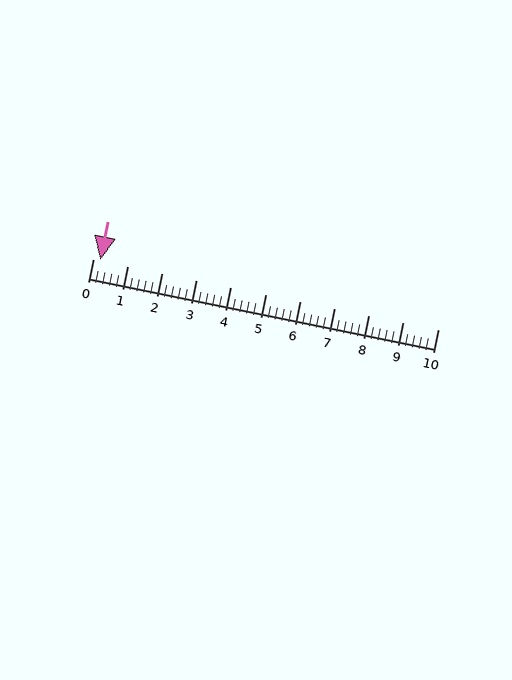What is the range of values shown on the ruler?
The ruler shows values from 0 to 10.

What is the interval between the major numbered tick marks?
The major tick marks are spaced 1 units apart.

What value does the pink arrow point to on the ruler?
The pink arrow points to approximately 0.2.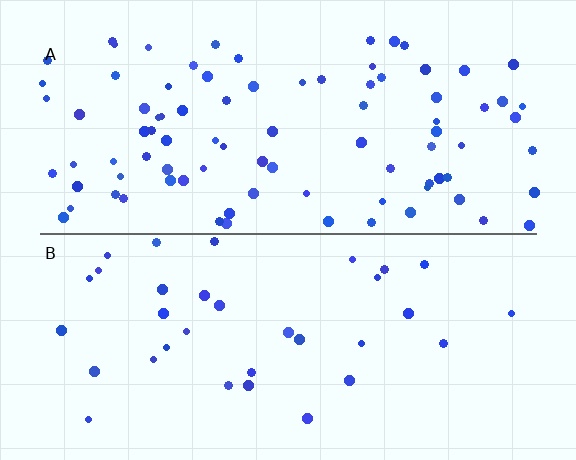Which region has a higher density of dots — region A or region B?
A (the top).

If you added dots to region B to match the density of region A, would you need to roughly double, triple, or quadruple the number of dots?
Approximately triple.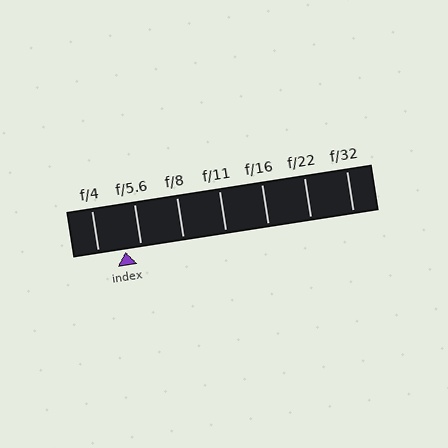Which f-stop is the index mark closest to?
The index mark is closest to f/5.6.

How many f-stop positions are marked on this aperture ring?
There are 7 f-stop positions marked.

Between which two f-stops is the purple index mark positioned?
The index mark is between f/4 and f/5.6.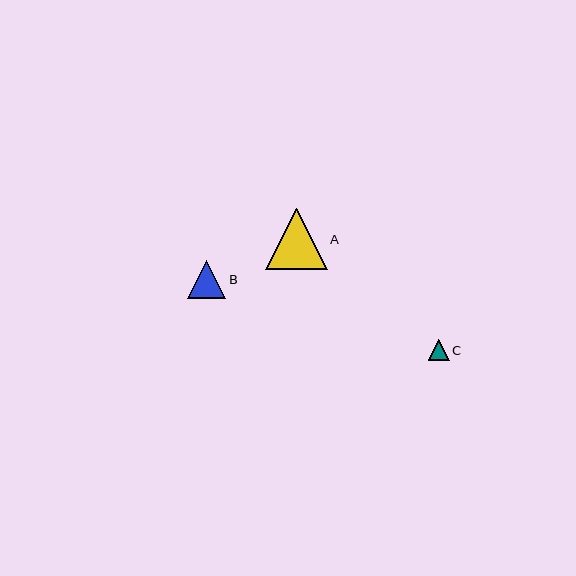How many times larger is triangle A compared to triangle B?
Triangle A is approximately 1.6 times the size of triangle B.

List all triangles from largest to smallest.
From largest to smallest: A, B, C.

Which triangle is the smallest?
Triangle C is the smallest with a size of approximately 21 pixels.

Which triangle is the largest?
Triangle A is the largest with a size of approximately 61 pixels.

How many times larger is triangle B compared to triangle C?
Triangle B is approximately 1.8 times the size of triangle C.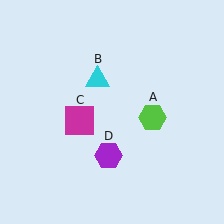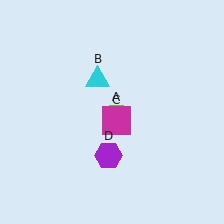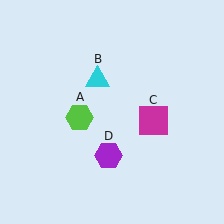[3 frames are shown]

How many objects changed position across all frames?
2 objects changed position: lime hexagon (object A), magenta square (object C).